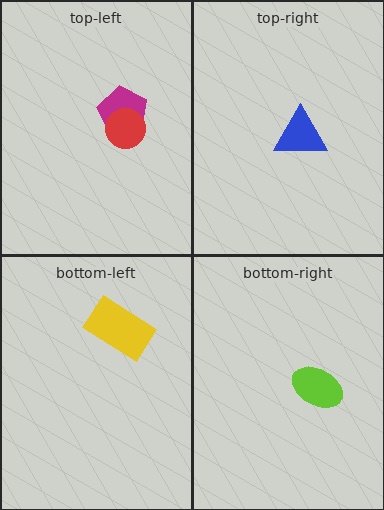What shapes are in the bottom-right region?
The lime ellipse.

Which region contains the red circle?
The top-left region.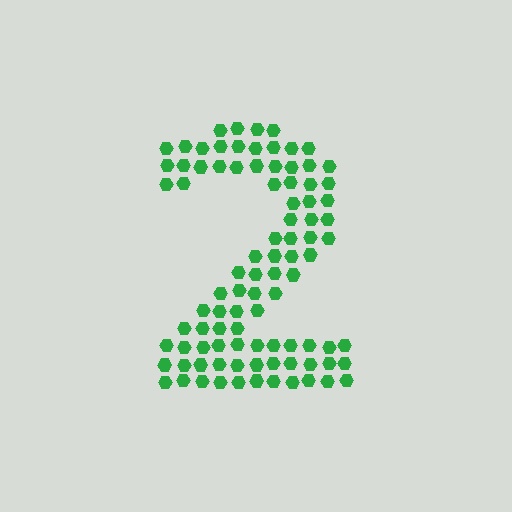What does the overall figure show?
The overall figure shows the digit 2.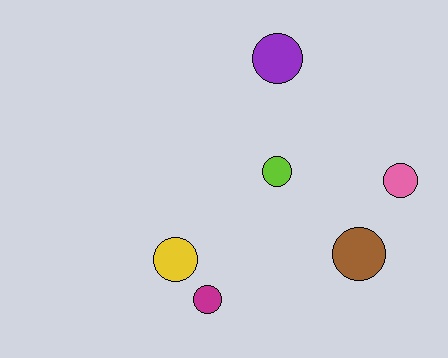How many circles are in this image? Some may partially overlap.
There are 6 circles.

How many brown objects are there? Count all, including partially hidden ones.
There is 1 brown object.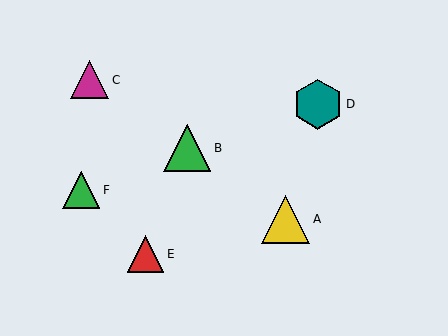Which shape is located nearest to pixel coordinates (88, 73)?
The magenta triangle (labeled C) at (90, 80) is nearest to that location.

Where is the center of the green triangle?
The center of the green triangle is at (187, 148).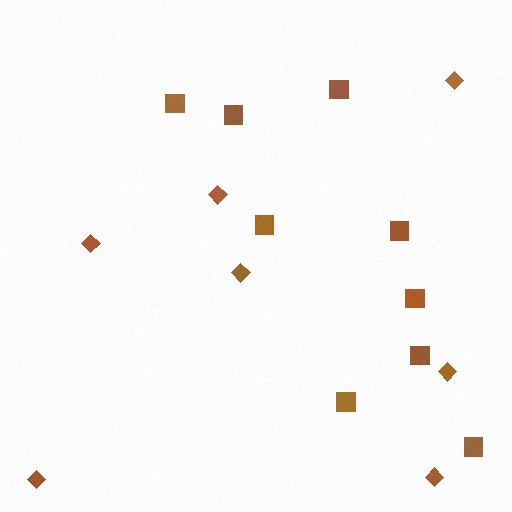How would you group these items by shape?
There are 2 groups: one group of diamonds (7) and one group of squares (9).